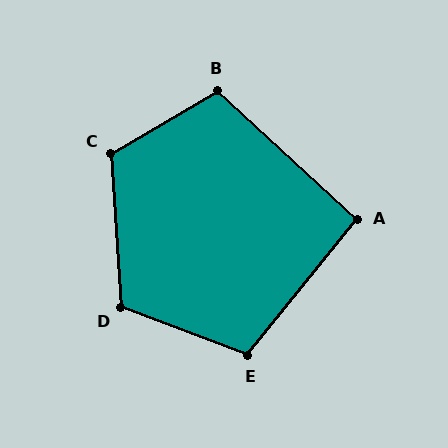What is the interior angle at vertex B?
Approximately 107 degrees (obtuse).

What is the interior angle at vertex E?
Approximately 109 degrees (obtuse).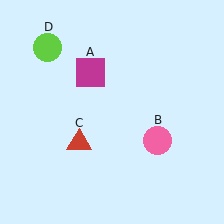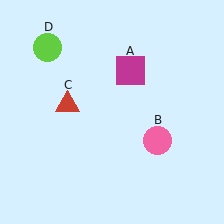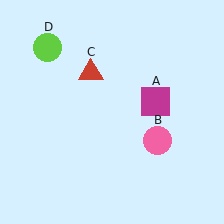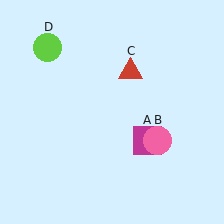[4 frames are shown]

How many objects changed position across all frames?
2 objects changed position: magenta square (object A), red triangle (object C).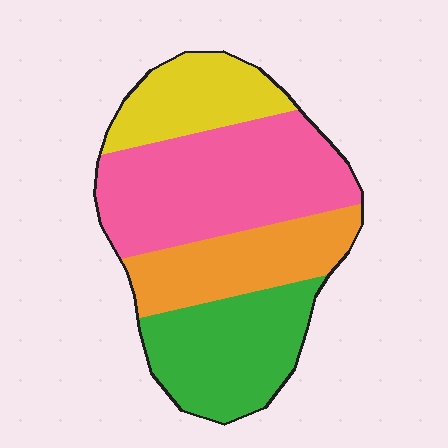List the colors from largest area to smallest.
From largest to smallest: pink, green, orange, yellow.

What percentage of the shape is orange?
Orange covers roughly 20% of the shape.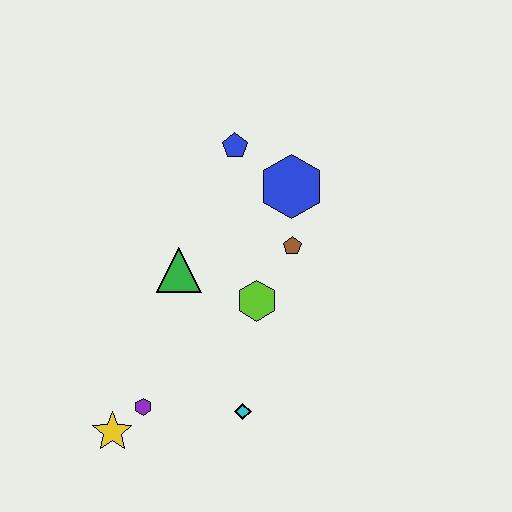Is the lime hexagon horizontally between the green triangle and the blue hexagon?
Yes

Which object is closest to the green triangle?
The lime hexagon is closest to the green triangle.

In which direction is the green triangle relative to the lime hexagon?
The green triangle is to the left of the lime hexagon.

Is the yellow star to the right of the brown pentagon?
No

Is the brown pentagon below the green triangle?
No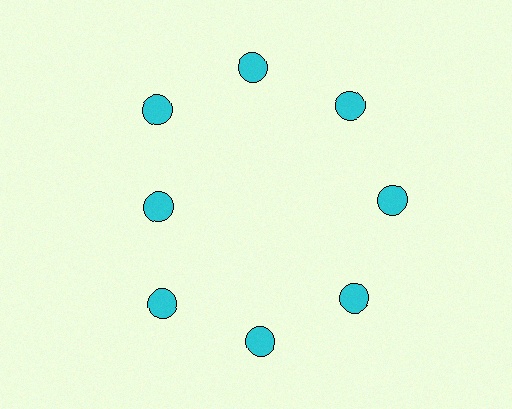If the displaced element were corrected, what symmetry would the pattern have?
It would have 8-fold rotational symmetry — the pattern would map onto itself every 45 degrees.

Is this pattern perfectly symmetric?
No. The 8 cyan circles are arranged in a ring, but one element near the 9 o'clock position is pulled inward toward the center, breaking the 8-fold rotational symmetry.